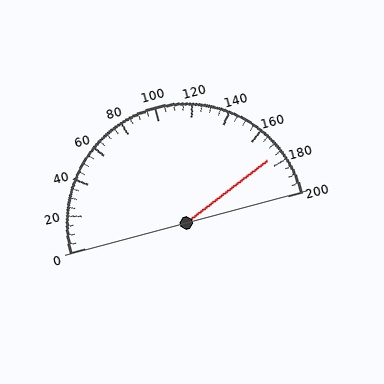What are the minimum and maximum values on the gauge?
The gauge ranges from 0 to 200.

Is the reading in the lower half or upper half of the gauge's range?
The reading is in the upper half of the range (0 to 200).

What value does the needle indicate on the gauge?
The needle indicates approximately 175.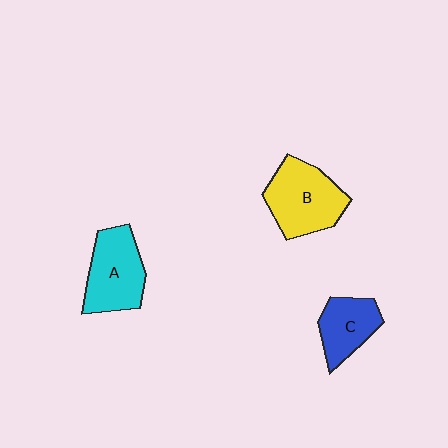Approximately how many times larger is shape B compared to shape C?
Approximately 1.5 times.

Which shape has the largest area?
Shape B (yellow).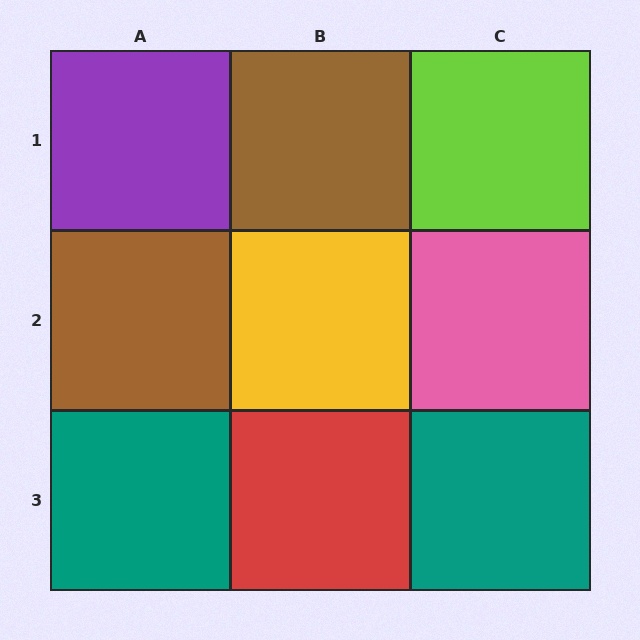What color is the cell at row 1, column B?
Brown.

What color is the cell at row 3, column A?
Teal.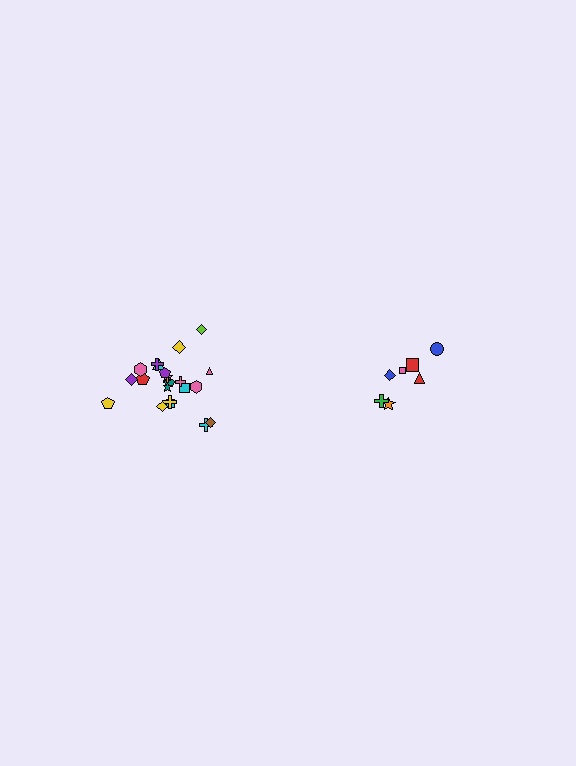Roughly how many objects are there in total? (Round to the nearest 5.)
Roughly 30 objects in total.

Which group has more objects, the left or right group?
The left group.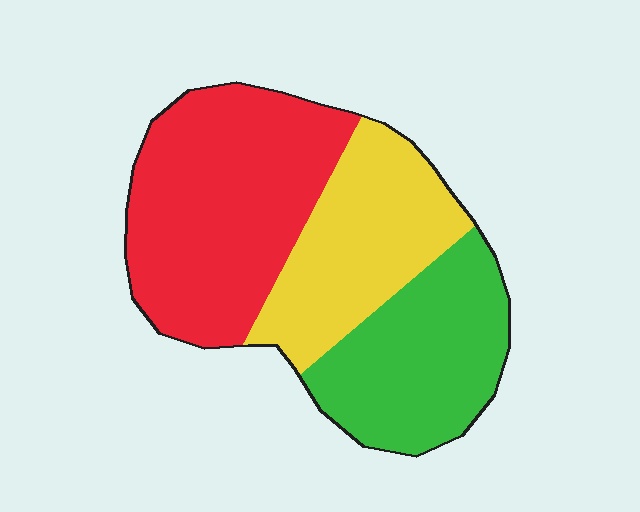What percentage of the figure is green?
Green takes up between a quarter and a half of the figure.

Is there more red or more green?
Red.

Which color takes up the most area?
Red, at roughly 45%.